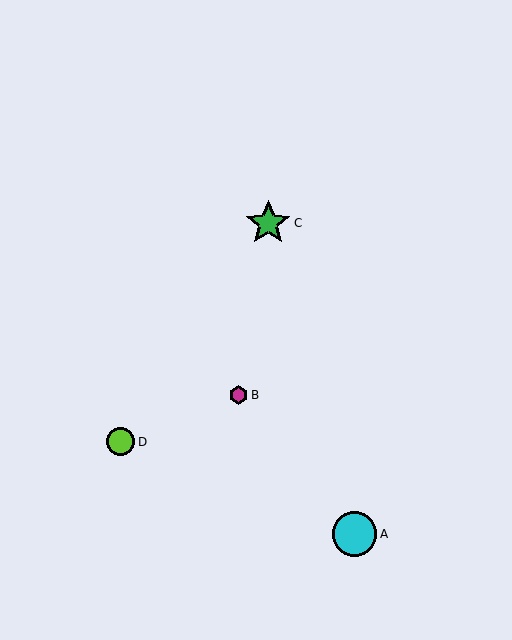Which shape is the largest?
The green star (labeled C) is the largest.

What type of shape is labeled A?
Shape A is a cyan circle.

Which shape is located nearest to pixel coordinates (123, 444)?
The lime circle (labeled D) at (120, 442) is nearest to that location.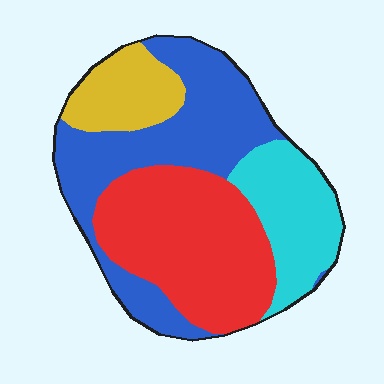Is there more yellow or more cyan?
Cyan.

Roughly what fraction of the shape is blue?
Blue covers 35% of the shape.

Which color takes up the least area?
Yellow, at roughly 10%.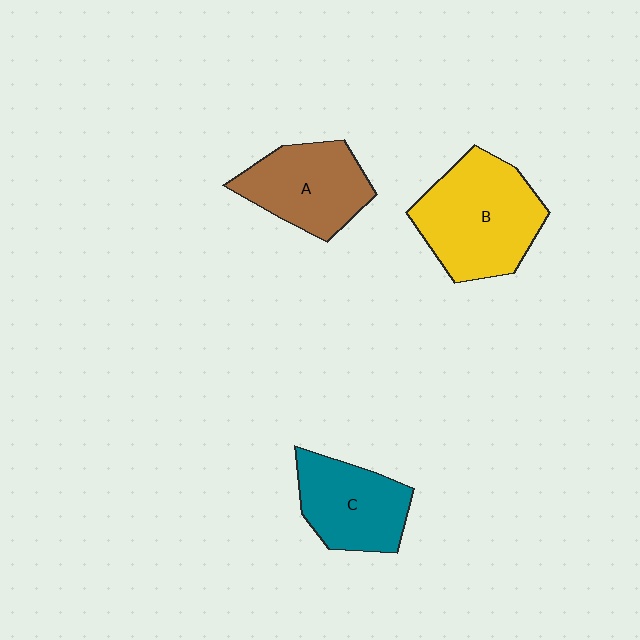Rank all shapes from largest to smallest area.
From largest to smallest: B (yellow), A (brown), C (teal).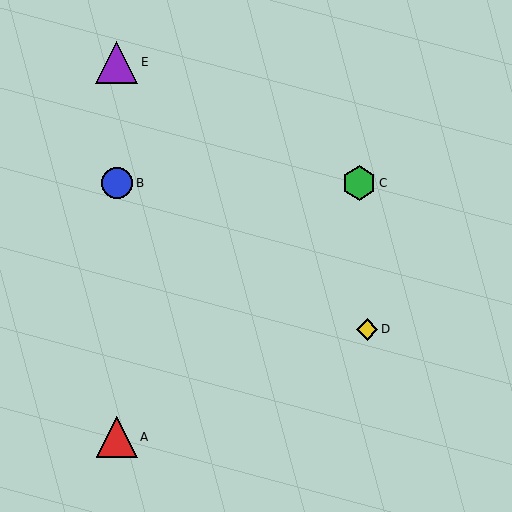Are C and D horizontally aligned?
No, C is at y≈183 and D is at y≈329.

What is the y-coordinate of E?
Object E is at y≈62.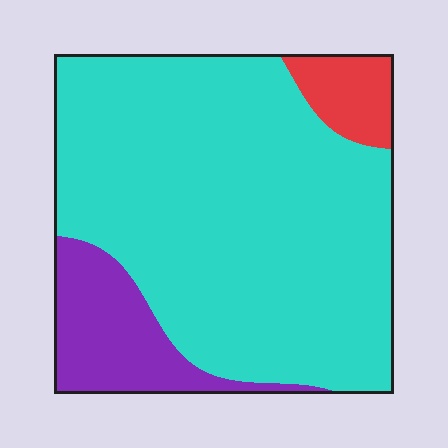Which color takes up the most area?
Cyan, at roughly 80%.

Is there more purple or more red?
Purple.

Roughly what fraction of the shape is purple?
Purple covers roughly 15% of the shape.